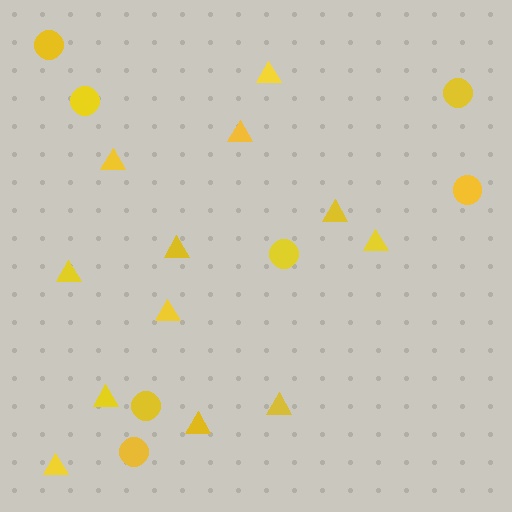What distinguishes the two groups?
There are 2 groups: one group of triangles (12) and one group of circles (7).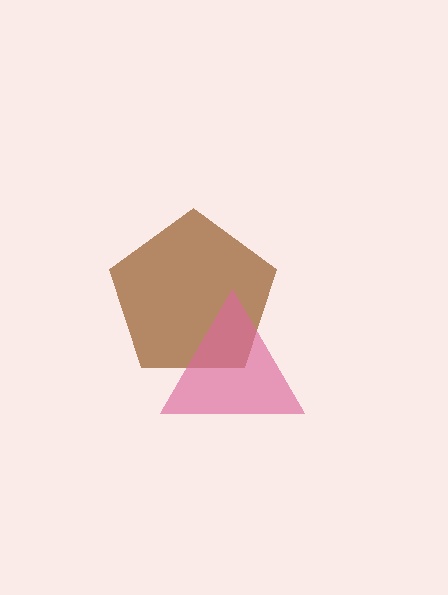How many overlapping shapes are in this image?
There are 2 overlapping shapes in the image.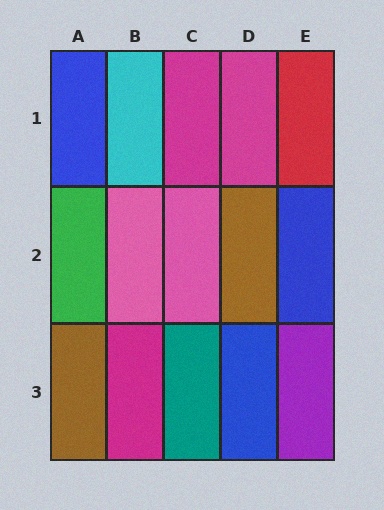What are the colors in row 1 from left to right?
Blue, cyan, magenta, magenta, red.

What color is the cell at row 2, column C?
Pink.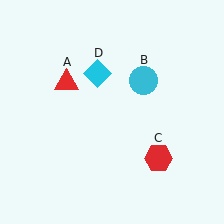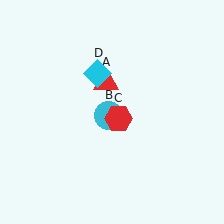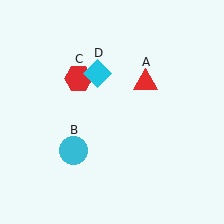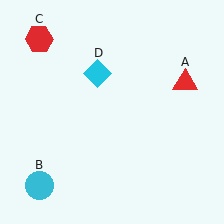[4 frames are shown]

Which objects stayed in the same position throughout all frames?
Cyan diamond (object D) remained stationary.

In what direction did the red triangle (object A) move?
The red triangle (object A) moved right.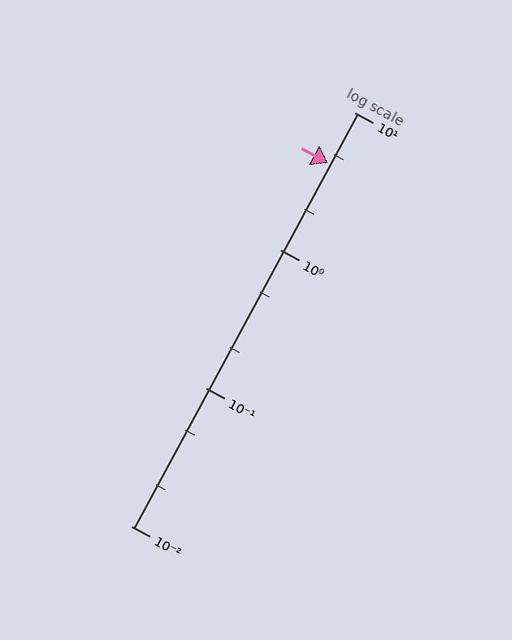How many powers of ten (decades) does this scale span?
The scale spans 3 decades, from 0.01 to 10.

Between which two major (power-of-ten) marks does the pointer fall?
The pointer is between 1 and 10.